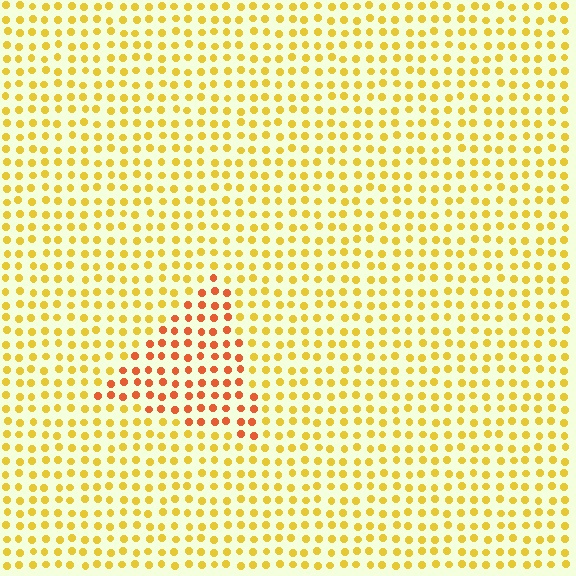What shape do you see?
I see a triangle.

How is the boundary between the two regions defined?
The boundary is defined purely by a slight shift in hue (about 36 degrees). Spacing, size, and orientation are identical on both sides.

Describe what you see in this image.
The image is filled with small yellow elements in a uniform arrangement. A triangle-shaped region is visible where the elements are tinted to a slightly different hue, forming a subtle color boundary.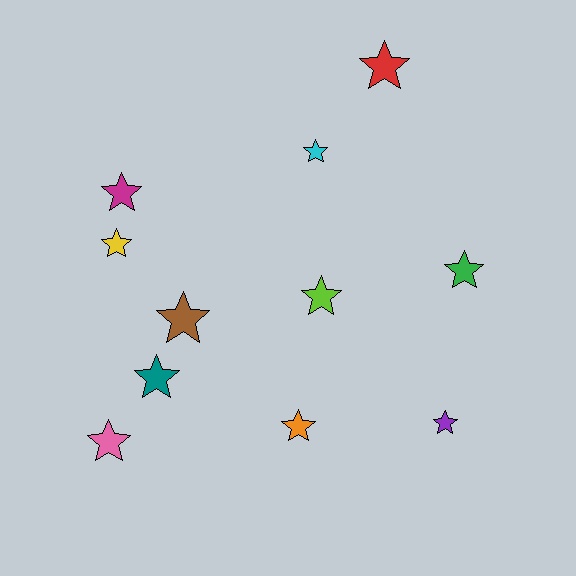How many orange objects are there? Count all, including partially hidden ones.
There is 1 orange object.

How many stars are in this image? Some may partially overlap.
There are 11 stars.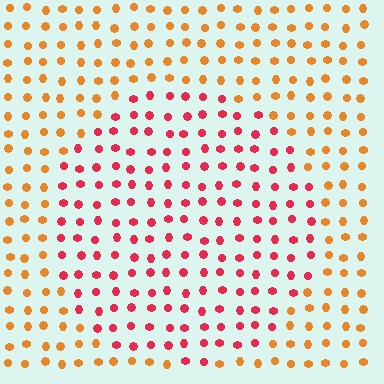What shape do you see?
I see a circle.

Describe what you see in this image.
The image is filled with small orange elements in a uniform arrangement. A circle-shaped region is visible where the elements are tinted to a slightly different hue, forming a subtle color boundary.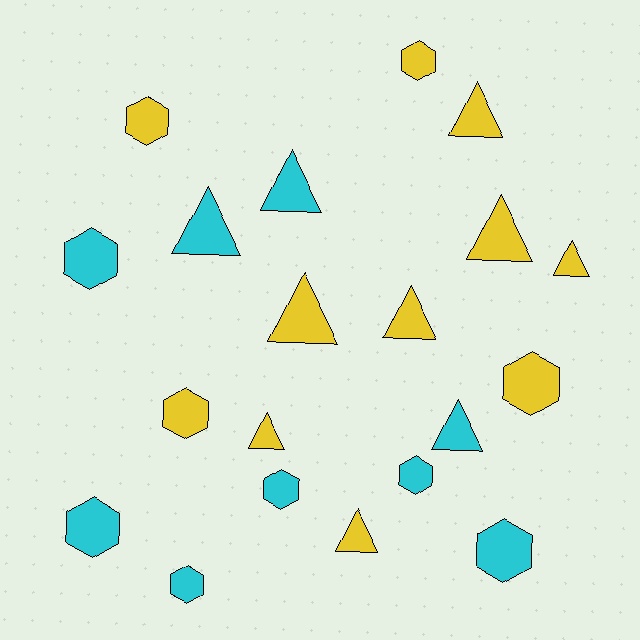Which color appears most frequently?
Yellow, with 11 objects.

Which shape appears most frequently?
Hexagon, with 10 objects.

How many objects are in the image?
There are 20 objects.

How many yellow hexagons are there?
There are 4 yellow hexagons.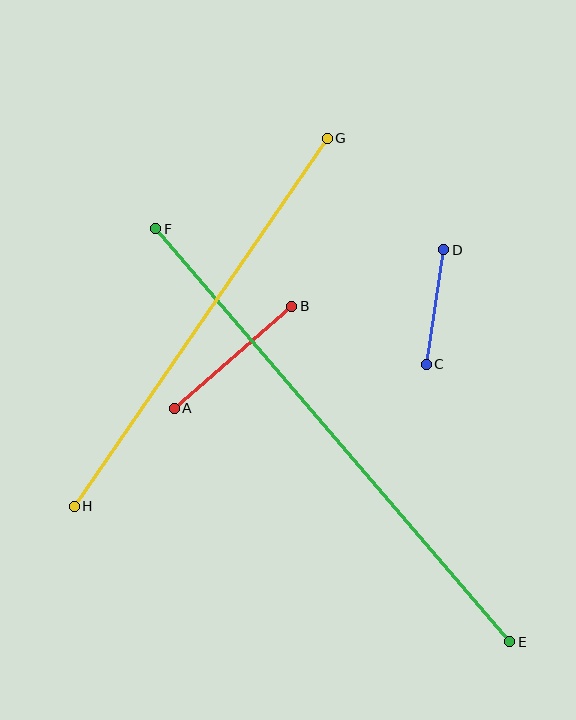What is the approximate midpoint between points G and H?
The midpoint is at approximately (201, 322) pixels.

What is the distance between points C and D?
The distance is approximately 116 pixels.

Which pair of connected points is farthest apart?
Points E and F are farthest apart.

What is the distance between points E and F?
The distance is approximately 544 pixels.